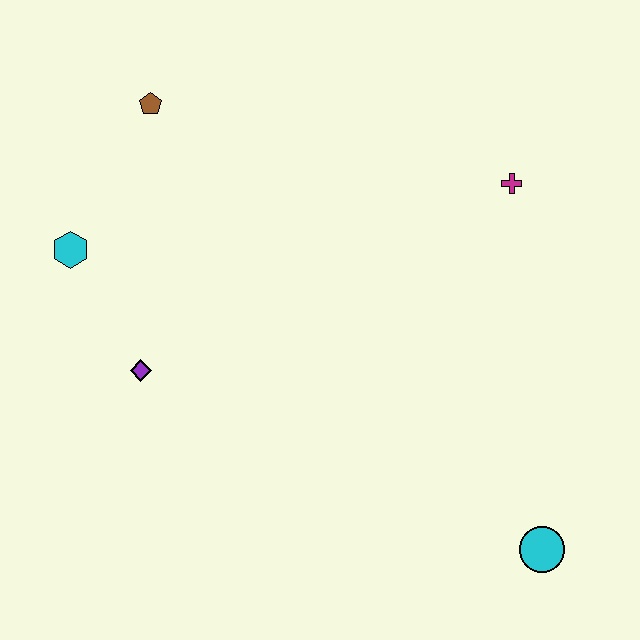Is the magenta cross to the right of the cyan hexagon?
Yes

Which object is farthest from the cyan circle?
The brown pentagon is farthest from the cyan circle.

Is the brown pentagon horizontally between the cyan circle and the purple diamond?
Yes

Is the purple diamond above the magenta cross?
No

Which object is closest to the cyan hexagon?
The purple diamond is closest to the cyan hexagon.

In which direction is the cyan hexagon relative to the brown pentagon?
The cyan hexagon is below the brown pentagon.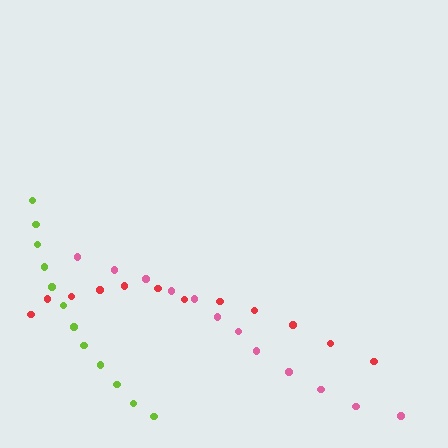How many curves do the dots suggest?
There are 3 distinct paths.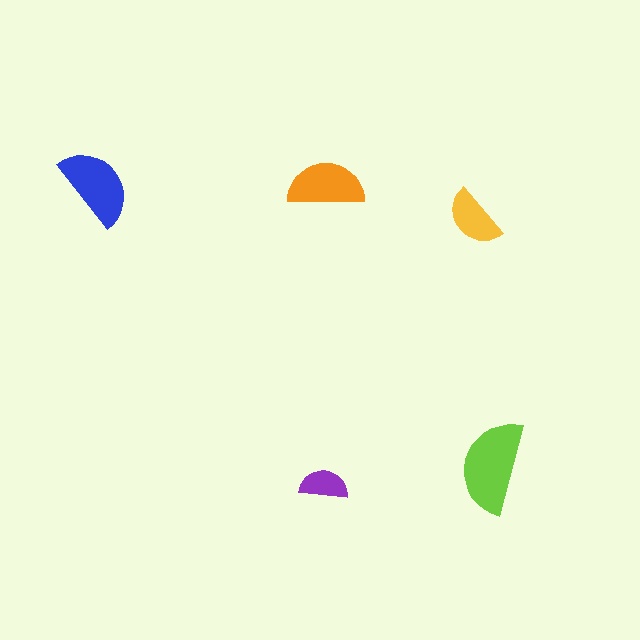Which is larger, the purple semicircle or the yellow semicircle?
The yellow one.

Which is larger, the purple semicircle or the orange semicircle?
The orange one.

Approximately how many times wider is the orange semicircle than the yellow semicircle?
About 1.5 times wider.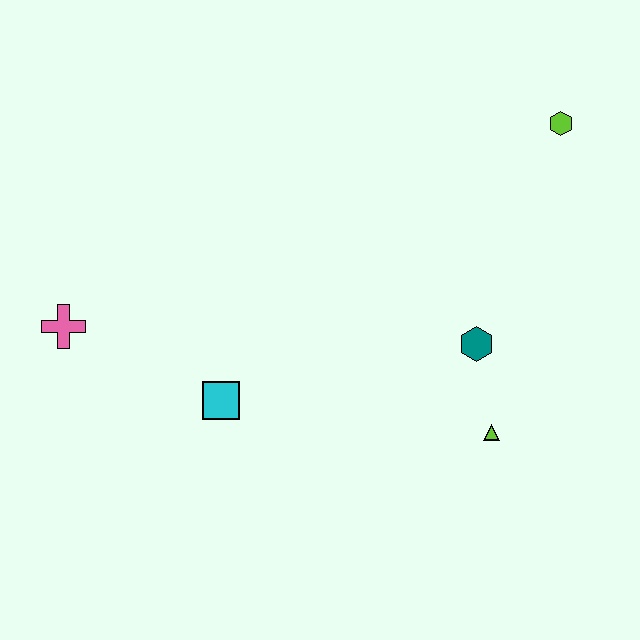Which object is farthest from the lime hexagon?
The pink cross is farthest from the lime hexagon.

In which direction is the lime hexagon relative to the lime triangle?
The lime hexagon is above the lime triangle.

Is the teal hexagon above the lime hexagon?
No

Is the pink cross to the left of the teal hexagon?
Yes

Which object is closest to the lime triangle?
The teal hexagon is closest to the lime triangle.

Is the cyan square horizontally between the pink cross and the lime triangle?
Yes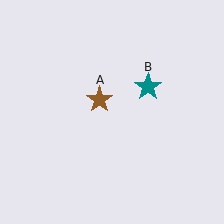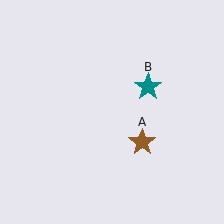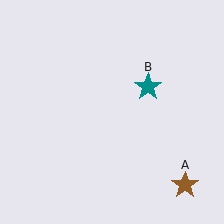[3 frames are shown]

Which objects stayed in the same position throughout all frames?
Teal star (object B) remained stationary.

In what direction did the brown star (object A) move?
The brown star (object A) moved down and to the right.